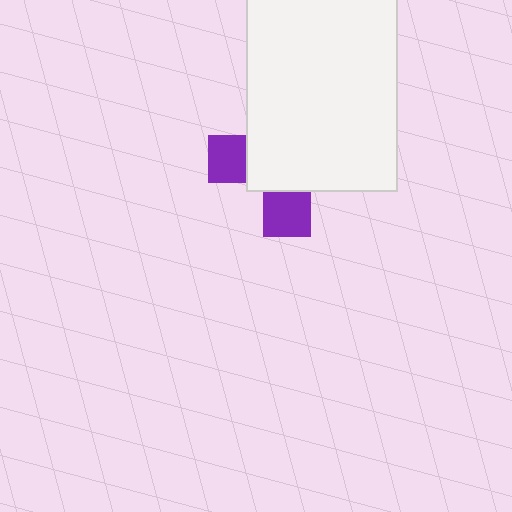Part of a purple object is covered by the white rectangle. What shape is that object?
It is a cross.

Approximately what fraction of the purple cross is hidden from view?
Roughly 69% of the purple cross is hidden behind the white rectangle.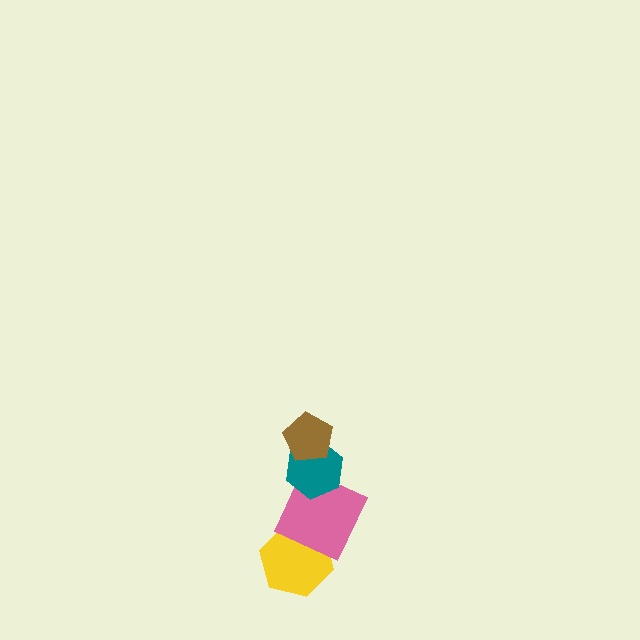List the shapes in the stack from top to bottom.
From top to bottom: the brown pentagon, the teal hexagon, the pink square, the yellow hexagon.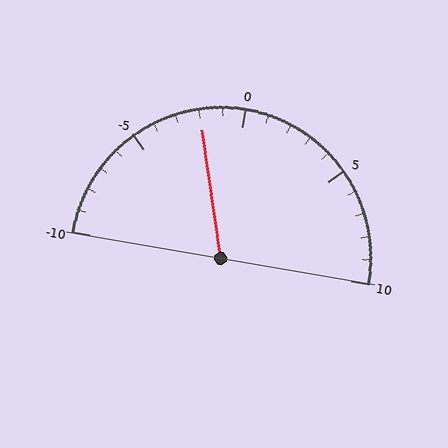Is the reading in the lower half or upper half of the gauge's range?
The reading is in the lower half of the range (-10 to 10).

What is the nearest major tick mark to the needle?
The nearest major tick mark is 0.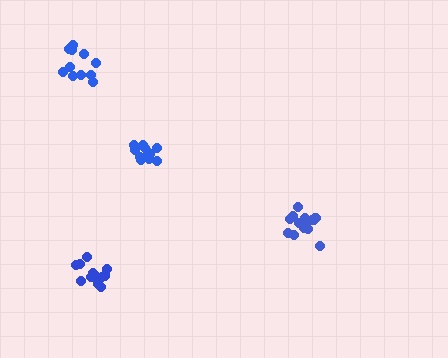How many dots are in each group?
Group 1: 12 dots, Group 2: 15 dots, Group 3: 15 dots, Group 4: 11 dots (53 total).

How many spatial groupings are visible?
There are 4 spatial groupings.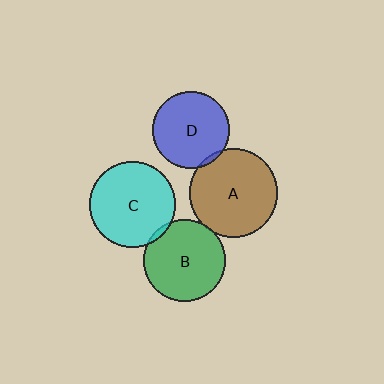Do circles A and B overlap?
Yes.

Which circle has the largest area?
Circle A (brown).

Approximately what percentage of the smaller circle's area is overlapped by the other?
Approximately 5%.